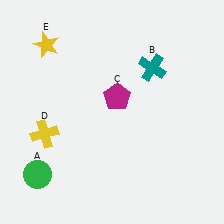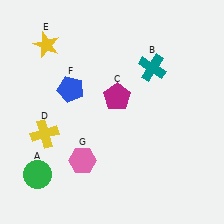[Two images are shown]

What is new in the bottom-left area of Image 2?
A pink hexagon (G) was added in the bottom-left area of Image 2.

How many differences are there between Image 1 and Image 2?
There are 2 differences between the two images.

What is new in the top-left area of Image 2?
A blue pentagon (F) was added in the top-left area of Image 2.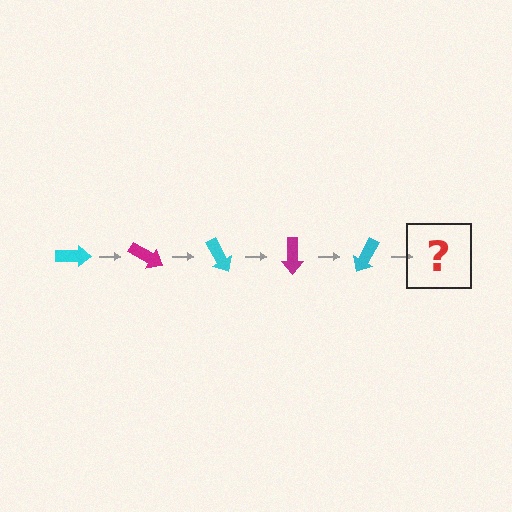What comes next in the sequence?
The next element should be a magenta arrow, rotated 150 degrees from the start.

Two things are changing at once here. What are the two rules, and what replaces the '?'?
The two rules are that it rotates 30 degrees each step and the color cycles through cyan and magenta. The '?' should be a magenta arrow, rotated 150 degrees from the start.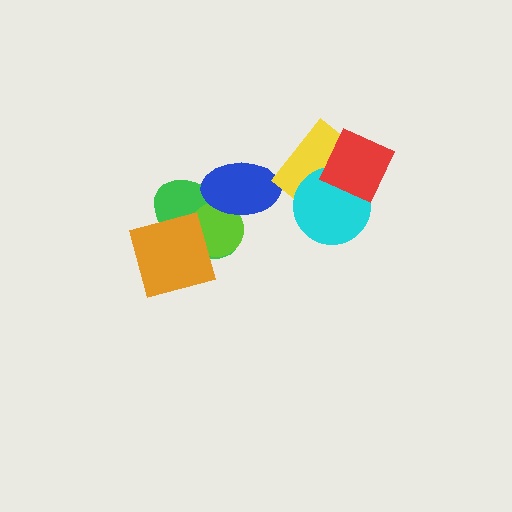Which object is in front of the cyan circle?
The red square is in front of the cyan circle.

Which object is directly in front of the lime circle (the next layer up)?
The blue ellipse is directly in front of the lime circle.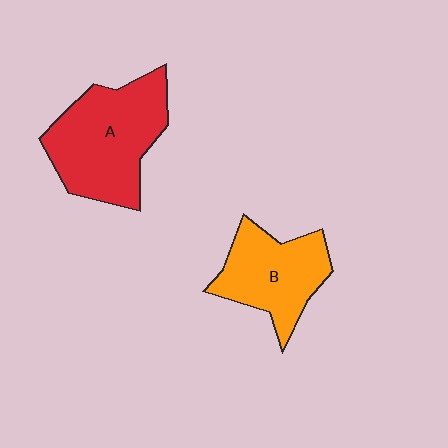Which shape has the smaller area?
Shape B (orange).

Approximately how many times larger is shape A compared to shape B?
Approximately 1.4 times.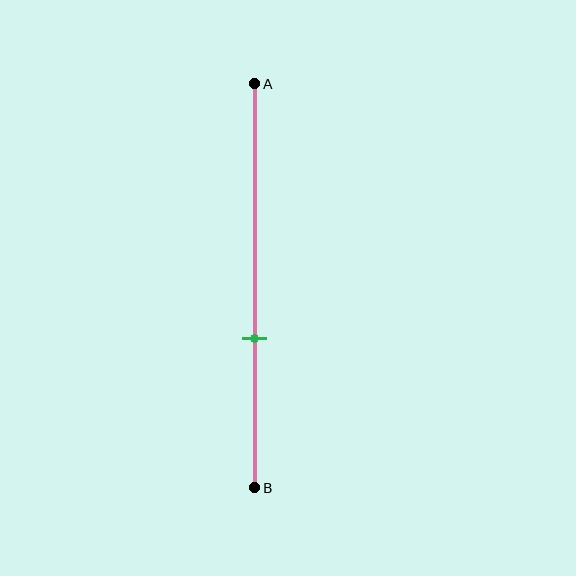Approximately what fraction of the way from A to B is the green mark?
The green mark is approximately 65% of the way from A to B.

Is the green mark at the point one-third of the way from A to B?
No, the mark is at about 65% from A, not at the 33% one-third point.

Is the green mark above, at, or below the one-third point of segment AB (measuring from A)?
The green mark is below the one-third point of segment AB.